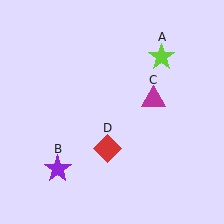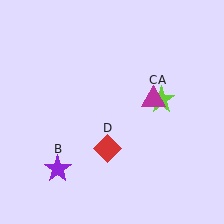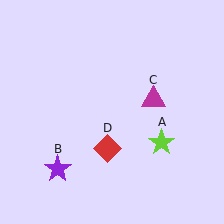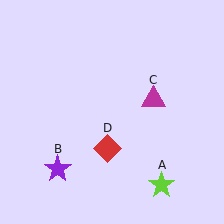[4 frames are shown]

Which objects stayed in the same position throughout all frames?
Purple star (object B) and magenta triangle (object C) and red diamond (object D) remained stationary.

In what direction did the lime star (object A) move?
The lime star (object A) moved down.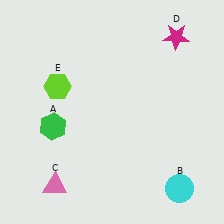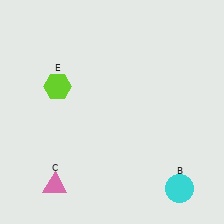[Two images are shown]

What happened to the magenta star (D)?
The magenta star (D) was removed in Image 2. It was in the top-right area of Image 1.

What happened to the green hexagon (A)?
The green hexagon (A) was removed in Image 2. It was in the bottom-left area of Image 1.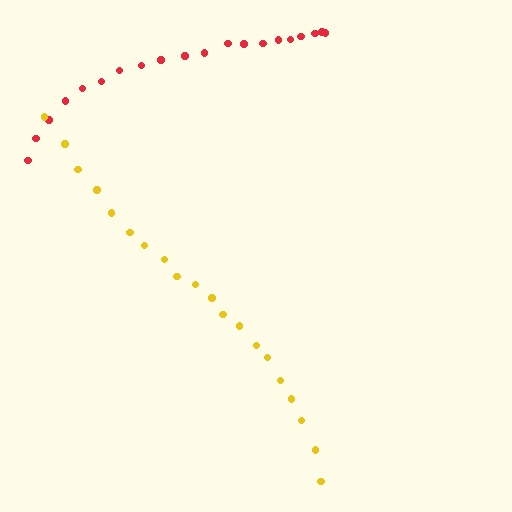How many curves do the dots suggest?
There are 2 distinct paths.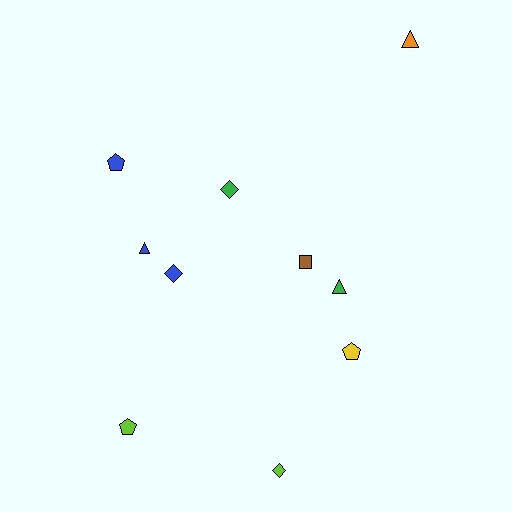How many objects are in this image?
There are 10 objects.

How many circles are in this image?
There are no circles.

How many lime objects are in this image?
There are 2 lime objects.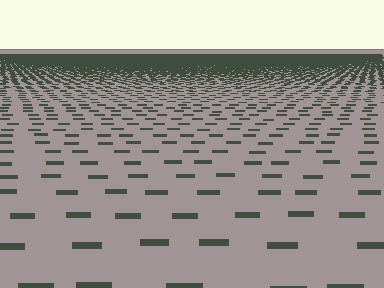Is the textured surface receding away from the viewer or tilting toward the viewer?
The surface is receding away from the viewer. Texture elements get smaller and denser toward the top.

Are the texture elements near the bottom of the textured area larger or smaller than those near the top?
Larger. Near the bottom, elements are closer to the viewer and appear at a bigger on-screen size.